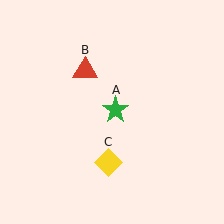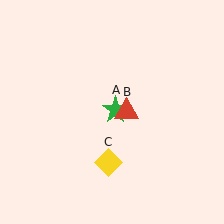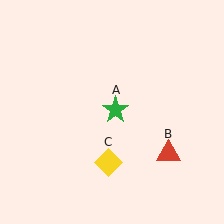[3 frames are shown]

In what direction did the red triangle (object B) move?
The red triangle (object B) moved down and to the right.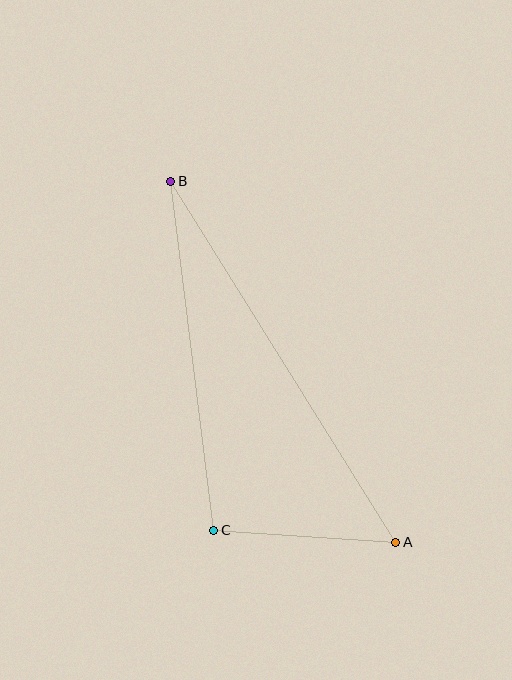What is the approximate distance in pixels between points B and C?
The distance between B and C is approximately 352 pixels.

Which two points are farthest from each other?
Points A and B are farthest from each other.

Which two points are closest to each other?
Points A and C are closest to each other.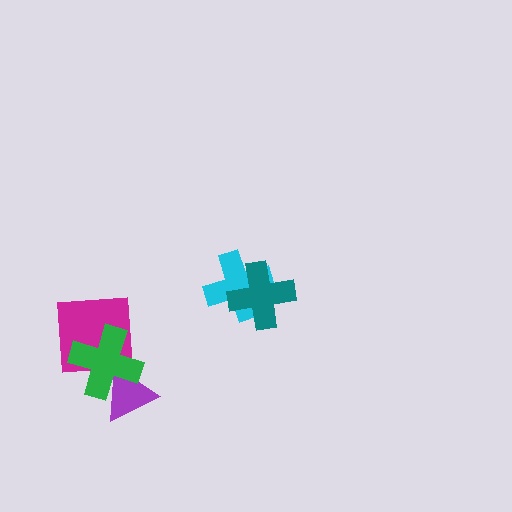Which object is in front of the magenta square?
The green cross is in front of the magenta square.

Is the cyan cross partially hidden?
Yes, it is partially covered by another shape.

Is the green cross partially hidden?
No, no other shape covers it.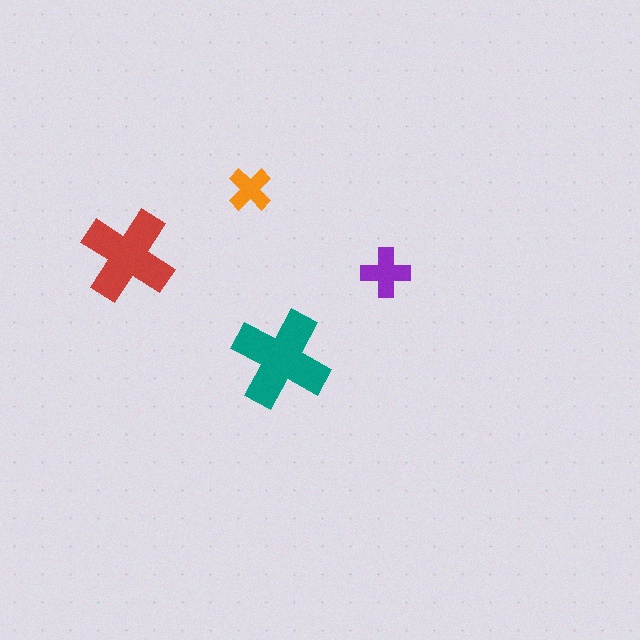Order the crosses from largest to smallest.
the teal one, the red one, the purple one, the orange one.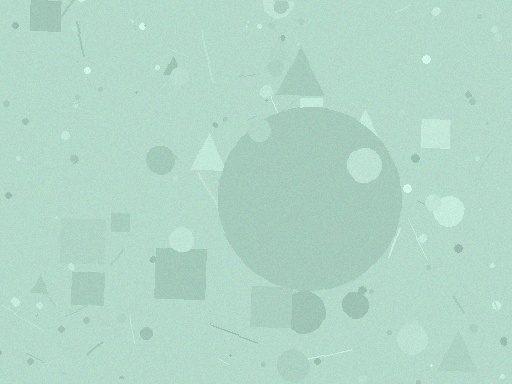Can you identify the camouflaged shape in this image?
The camouflaged shape is a circle.